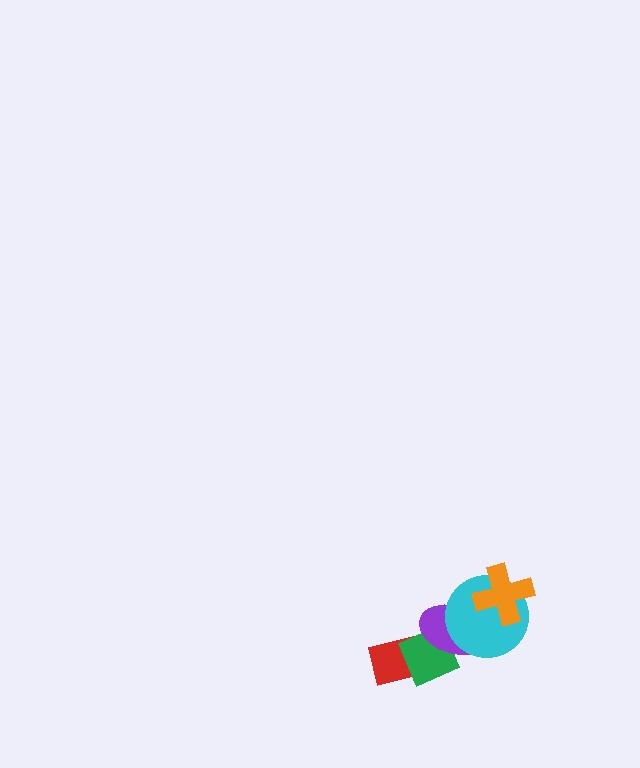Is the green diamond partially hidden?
Yes, it is partially covered by another shape.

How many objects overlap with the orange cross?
1 object overlaps with the orange cross.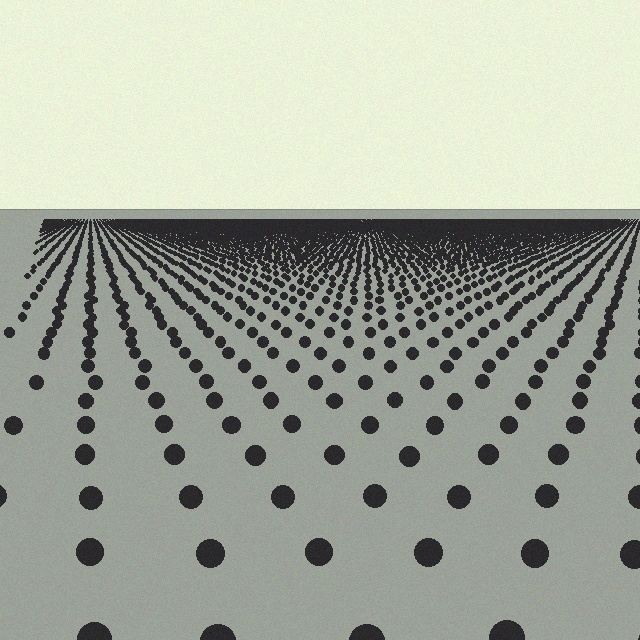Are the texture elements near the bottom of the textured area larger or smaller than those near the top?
Larger. Near the bottom, elements are closer to the viewer and appear at a bigger on-screen size.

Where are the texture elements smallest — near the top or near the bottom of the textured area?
Near the top.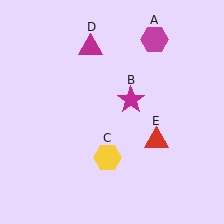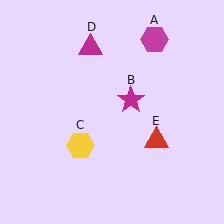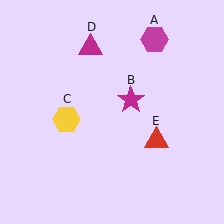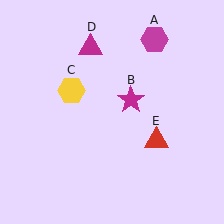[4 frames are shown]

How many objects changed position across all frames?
1 object changed position: yellow hexagon (object C).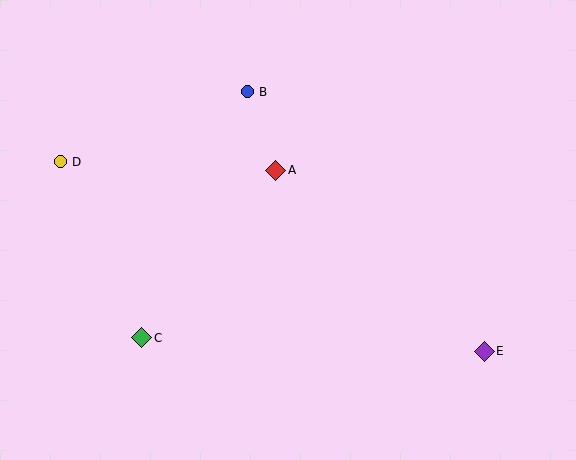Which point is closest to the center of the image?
Point A at (276, 170) is closest to the center.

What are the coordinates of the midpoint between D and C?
The midpoint between D and C is at (101, 250).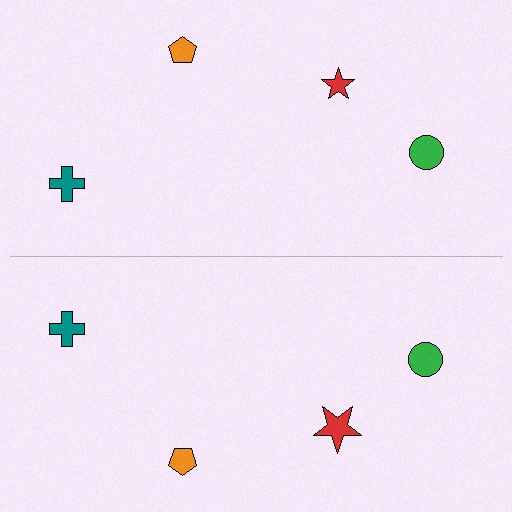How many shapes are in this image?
There are 8 shapes in this image.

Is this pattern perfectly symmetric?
No, the pattern is not perfectly symmetric. The red star on the bottom side has a different size than its mirror counterpart.